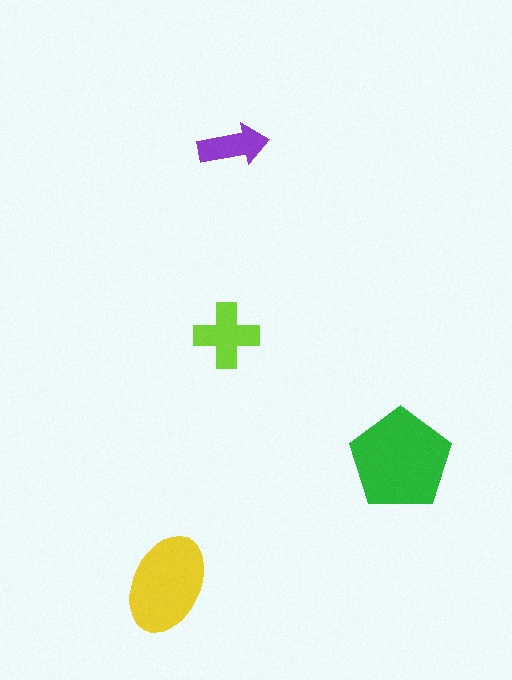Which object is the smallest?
The purple arrow.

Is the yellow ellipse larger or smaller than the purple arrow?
Larger.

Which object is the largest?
The green pentagon.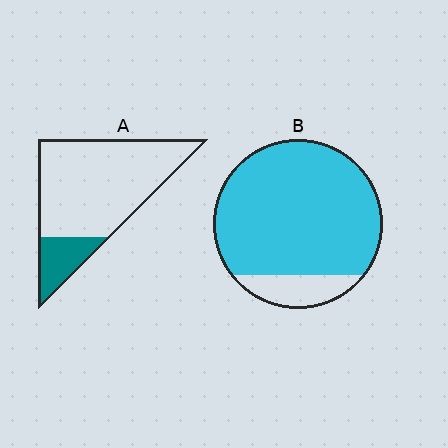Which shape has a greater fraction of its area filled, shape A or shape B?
Shape B.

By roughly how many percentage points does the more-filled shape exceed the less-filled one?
By roughly 70 percentage points (B over A).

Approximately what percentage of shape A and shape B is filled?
A is approximately 20% and B is approximately 85%.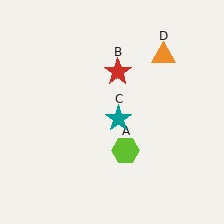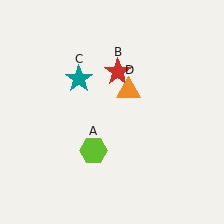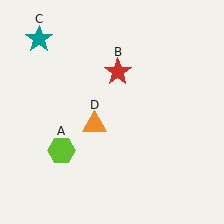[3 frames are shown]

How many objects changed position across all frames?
3 objects changed position: lime hexagon (object A), teal star (object C), orange triangle (object D).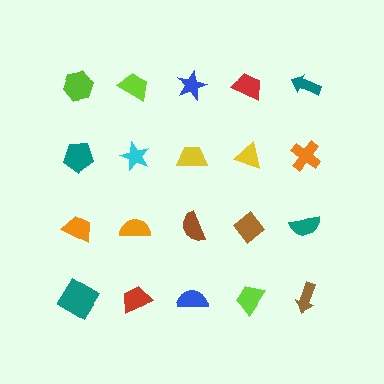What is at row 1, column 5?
A teal arrow.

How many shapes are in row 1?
5 shapes.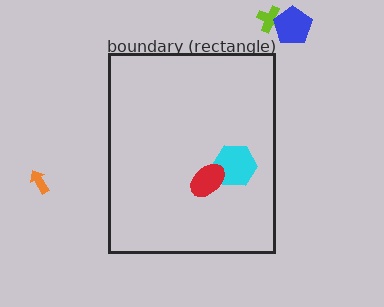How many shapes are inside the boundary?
2 inside, 3 outside.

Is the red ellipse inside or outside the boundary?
Inside.